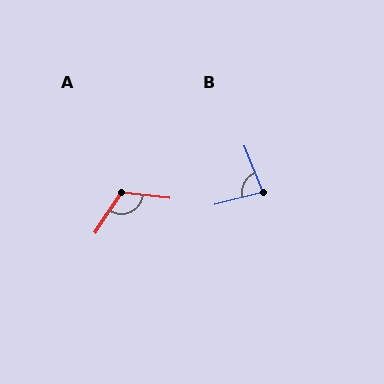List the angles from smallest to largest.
B (83°), A (115°).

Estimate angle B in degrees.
Approximately 83 degrees.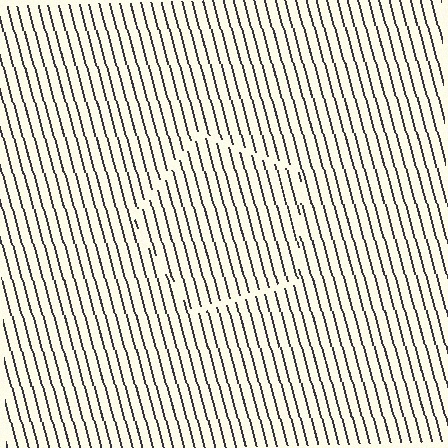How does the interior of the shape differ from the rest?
The interior of the shape contains the same grating, shifted by half a period — the contour is defined by the phase discontinuity where line-ends from the inner and outer gratings abut.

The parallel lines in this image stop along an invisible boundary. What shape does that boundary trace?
An illusory pentagon. The interior of the shape contains the same grating, shifted by half a period — the contour is defined by the phase discontinuity where line-ends from the inner and outer gratings abut.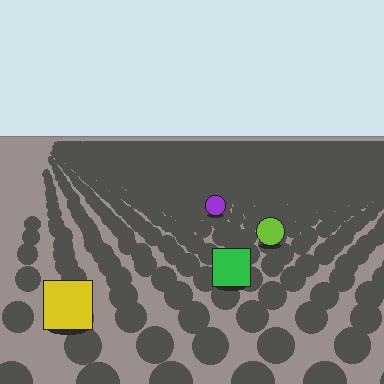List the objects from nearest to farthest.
From nearest to farthest: the yellow square, the green square, the lime circle, the purple circle.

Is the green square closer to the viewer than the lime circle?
Yes. The green square is closer — you can tell from the texture gradient: the ground texture is coarser near it.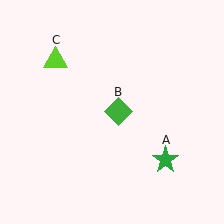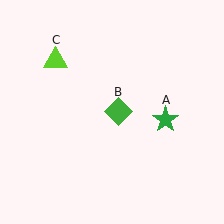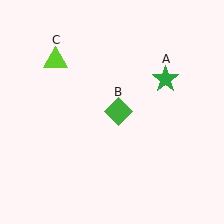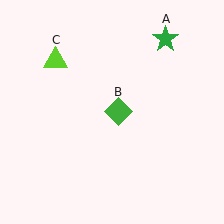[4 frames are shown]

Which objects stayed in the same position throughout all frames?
Green diamond (object B) and lime triangle (object C) remained stationary.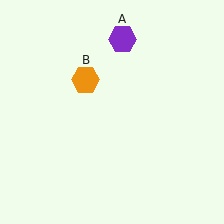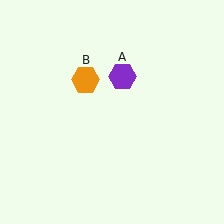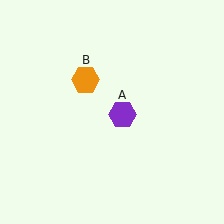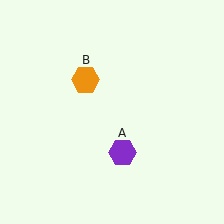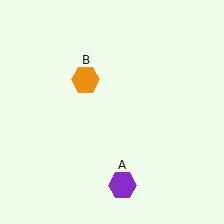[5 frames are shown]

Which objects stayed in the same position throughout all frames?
Orange hexagon (object B) remained stationary.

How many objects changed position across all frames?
1 object changed position: purple hexagon (object A).